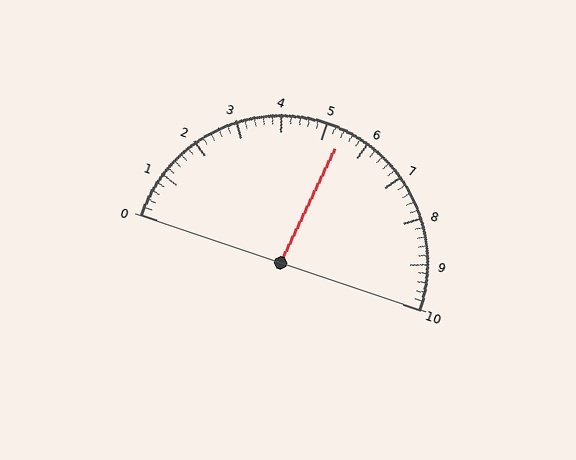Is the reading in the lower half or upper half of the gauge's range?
The reading is in the upper half of the range (0 to 10).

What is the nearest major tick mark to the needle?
The nearest major tick mark is 5.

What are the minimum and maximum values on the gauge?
The gauge ranges from 0 to 10.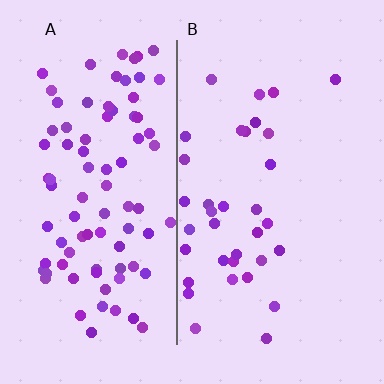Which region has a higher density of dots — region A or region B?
A (the left).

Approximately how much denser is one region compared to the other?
Approximately 2.6× — region A over region B.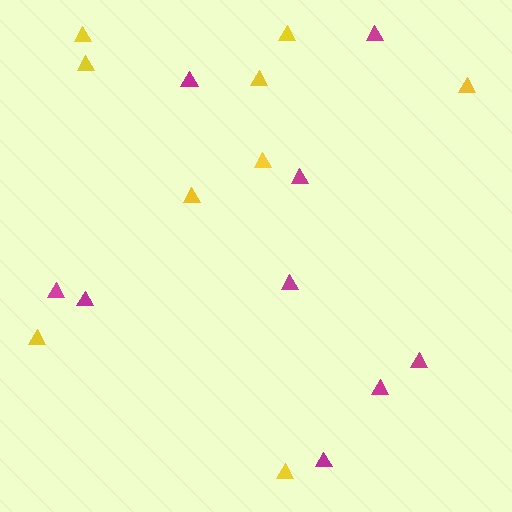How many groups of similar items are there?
There are 2 groups: one group of yellow triangles (9) and one group of magenta triangles (9).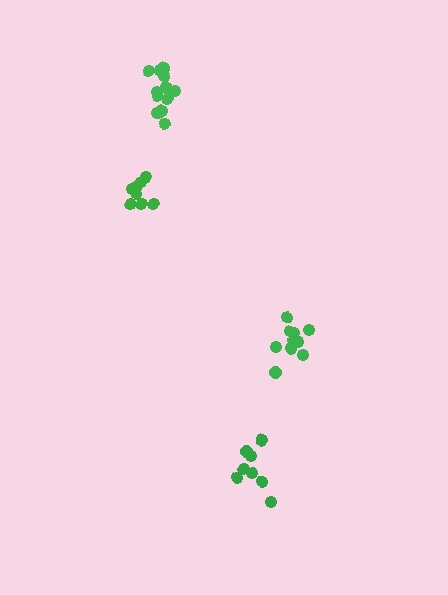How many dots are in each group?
Group 1: 8 dots, Group 2: 11 dots, Group 3: 12 dots, Group 4: 8 dots (39 total).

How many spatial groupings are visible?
There are 4 spatial groupings.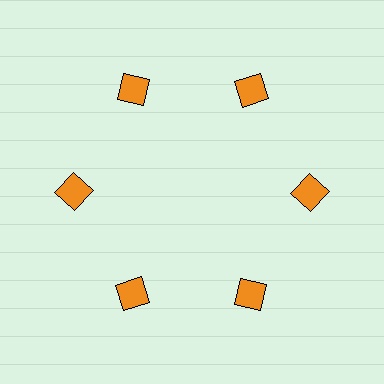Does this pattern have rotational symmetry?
Yes, this pattern has 6-fold rotational symmetry. It looks the same after rotating 60 degrees around the center.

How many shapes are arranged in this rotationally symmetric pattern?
There are 6 shapes, arranged in 6 groups of 1.